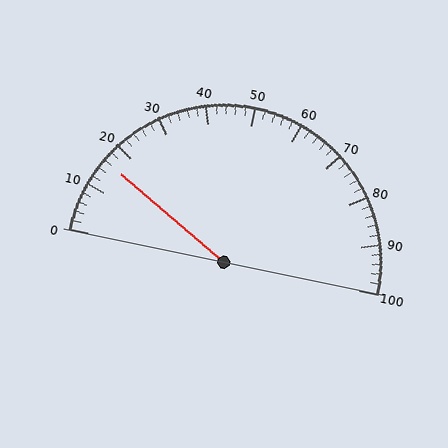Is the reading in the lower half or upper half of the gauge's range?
The reading is in the lower half of the range (0 to 100).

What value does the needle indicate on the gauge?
The needle indicates approximately 16.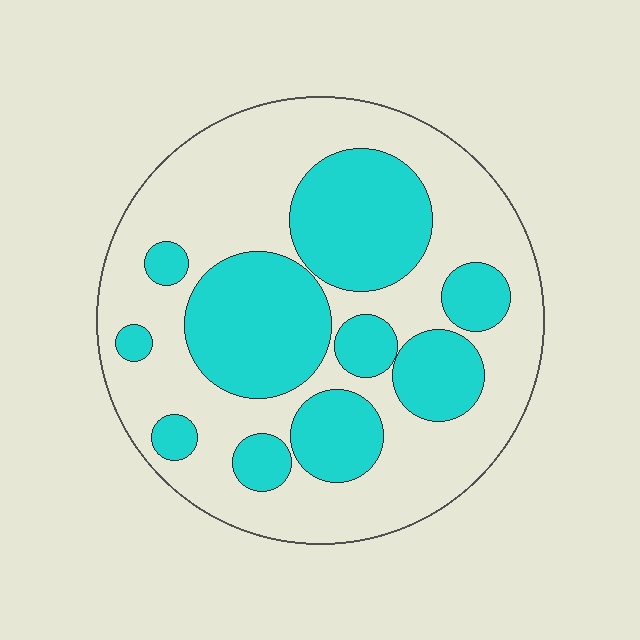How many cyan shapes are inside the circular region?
10.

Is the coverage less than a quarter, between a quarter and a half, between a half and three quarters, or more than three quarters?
Between a quarter and a half.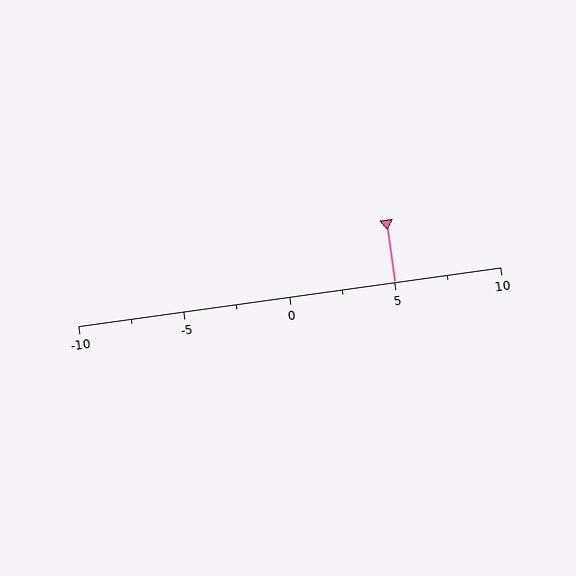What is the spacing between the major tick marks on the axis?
The major ticks are spaced 5 apart.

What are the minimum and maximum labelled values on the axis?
The axis runs from -10 to 10.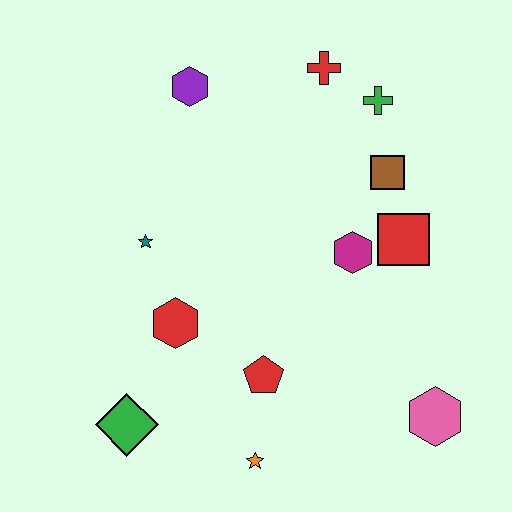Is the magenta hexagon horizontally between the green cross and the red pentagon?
Yes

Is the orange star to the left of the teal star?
No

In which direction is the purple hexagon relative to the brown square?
The purple hexagon is to the left of the brown square.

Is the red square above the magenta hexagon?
Yes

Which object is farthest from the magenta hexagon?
The green diamond is farthest from the magenta hexagon.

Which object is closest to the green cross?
The red cross is closest to the green cross.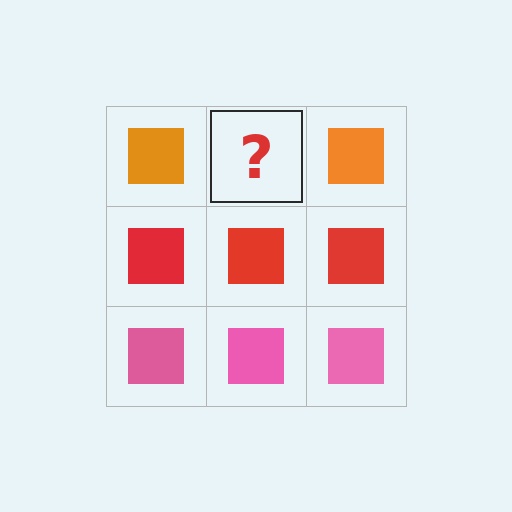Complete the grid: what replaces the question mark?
The question mark should be replaced with an orange square.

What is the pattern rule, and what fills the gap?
The rule is that each row has a consistent color. The gap should be filled with an orange square.